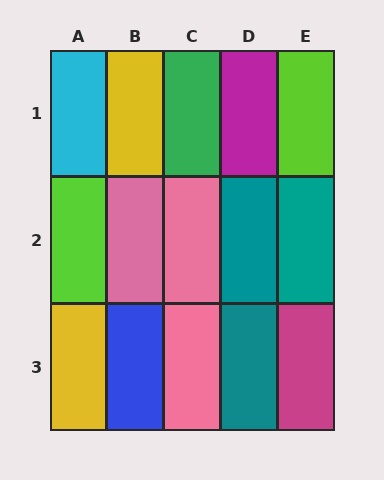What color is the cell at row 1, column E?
Lime.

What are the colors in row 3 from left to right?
Yellow, blue, pink, teal, magenta.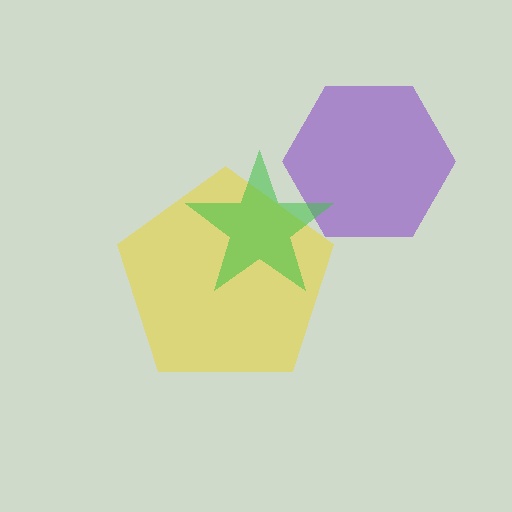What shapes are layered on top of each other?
The layered shapes are: a purple hexagon, a yellow pentagon, a green star.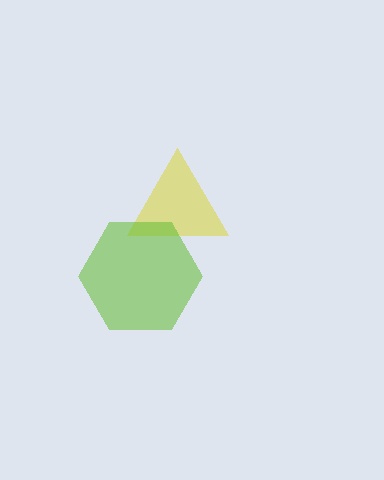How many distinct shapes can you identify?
There are 2 distinct shapes: a yellow triangle, a lime hexagon.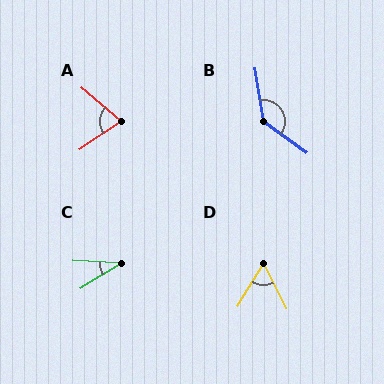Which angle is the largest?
B, at approximately 135 degrees.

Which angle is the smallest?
C, at approximately 35 degrees.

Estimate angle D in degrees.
Approximately 58 degrees.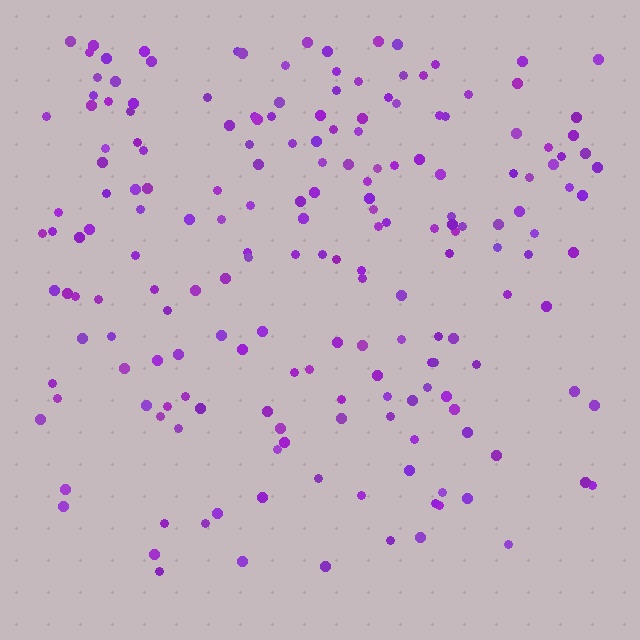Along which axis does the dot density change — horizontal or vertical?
Vertical.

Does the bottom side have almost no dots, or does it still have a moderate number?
Still a moderate number, just noticeably fewer than the top.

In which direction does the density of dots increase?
From bottom to top, with the top side densest.